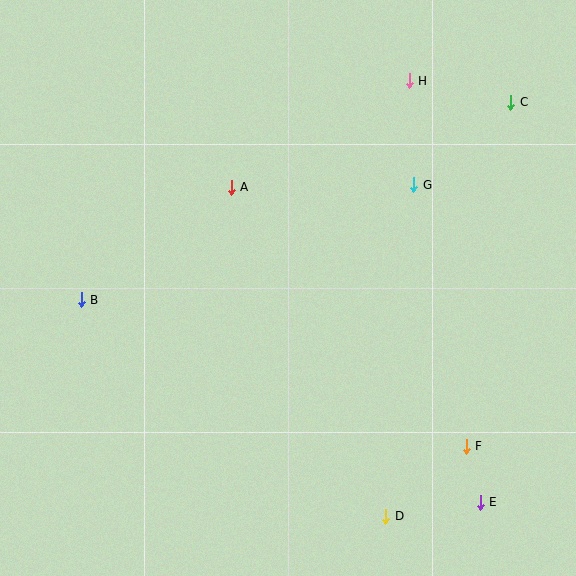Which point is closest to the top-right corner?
Point C is closest to the top-right corner.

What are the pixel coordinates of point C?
Point C is at (511, 102).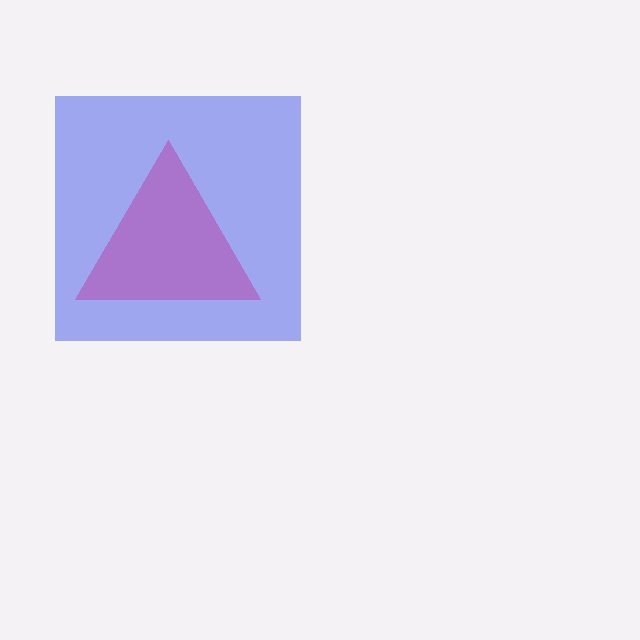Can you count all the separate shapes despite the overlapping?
Yes, there are 2 separate shapes.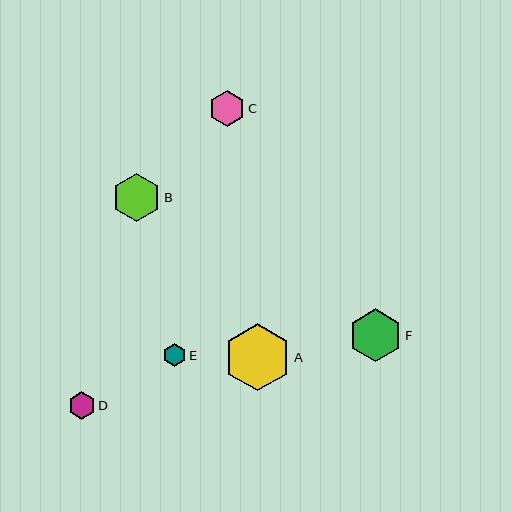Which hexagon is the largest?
Hexagon A is the largest with a size of approximately 67 pixels.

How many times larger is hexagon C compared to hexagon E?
Hexagon C is approximately 1.6 times the size of hexagon E.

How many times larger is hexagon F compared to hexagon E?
Hexagon F is approximately 2.3 times the size of hexagon E.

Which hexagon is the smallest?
Hexagon E is the smallest with a size of approximately 23 pixels.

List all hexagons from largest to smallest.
From largest to smallest: A, F, B, C, D, E.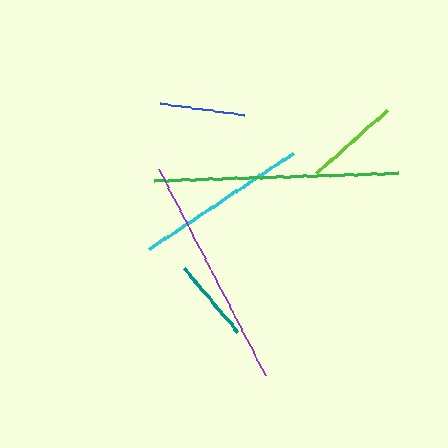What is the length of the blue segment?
The blue segment is approximately 85 pixels long.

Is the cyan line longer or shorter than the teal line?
The cyan line is longer than the teal line.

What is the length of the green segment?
The green segment is approximately 245 pixels long.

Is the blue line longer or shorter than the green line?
The green line is longer than the blue line.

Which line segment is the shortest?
The teal line is the shortest at approximately 83 pixels.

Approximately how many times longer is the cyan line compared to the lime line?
The cyan line is approximately 1.8 times the length of the lime line.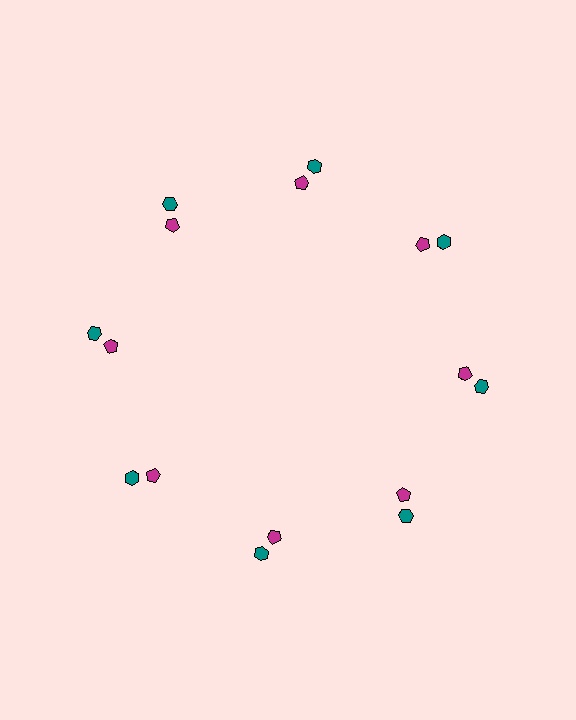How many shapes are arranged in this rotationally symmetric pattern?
There are 16 shapes, arranged in 8 groups of 2.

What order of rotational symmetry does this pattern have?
This pattern has 8-fold rotational symmetry.